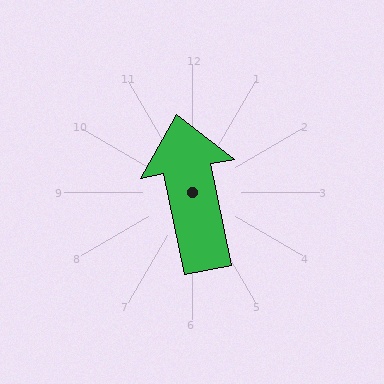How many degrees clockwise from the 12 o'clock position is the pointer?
Approximately 349 degrees.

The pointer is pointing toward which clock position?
Roughly 12 o'clock.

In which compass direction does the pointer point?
North.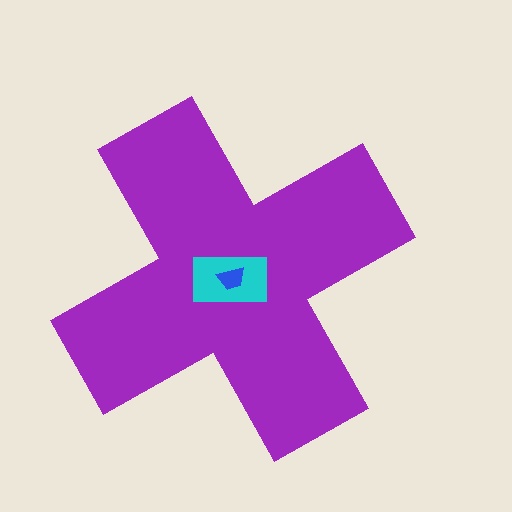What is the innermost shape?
The blue trapezoid.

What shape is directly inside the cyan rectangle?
The blue trapezoid.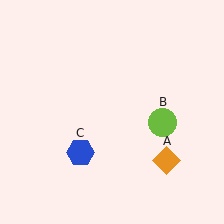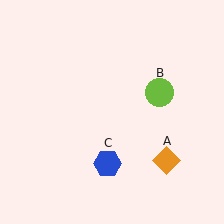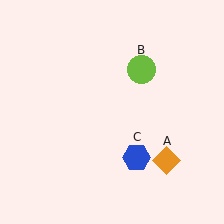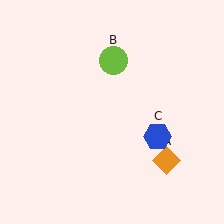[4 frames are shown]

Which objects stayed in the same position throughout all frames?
Orange diamond (object A) remained stationary.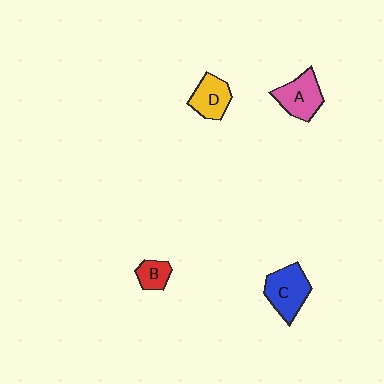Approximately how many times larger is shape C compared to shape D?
Approximately 1.3 times.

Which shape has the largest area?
Shape C (blue).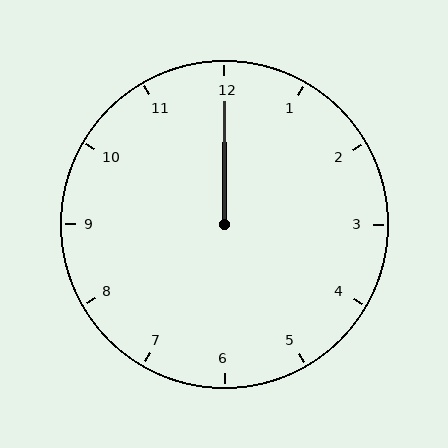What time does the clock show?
12:00.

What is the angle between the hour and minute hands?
Approximately 0 degrees.